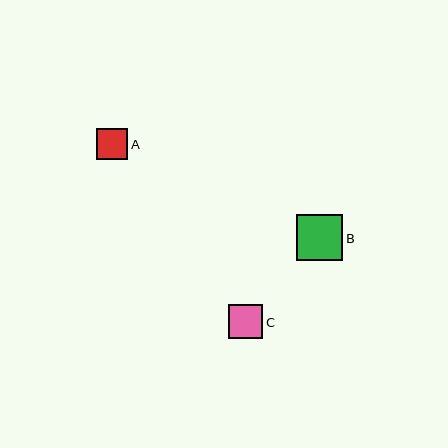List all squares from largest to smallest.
From largest to smallest: B, C, A.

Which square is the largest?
Square B is the largest with a size of approximately 46 pixels.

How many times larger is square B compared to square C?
Square B is approximately 1.3 times the size of square C.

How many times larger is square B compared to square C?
Square B is approximately 1.3 times the size of square C.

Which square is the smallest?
Square A is the smallest with a size of approximately 31 pixels.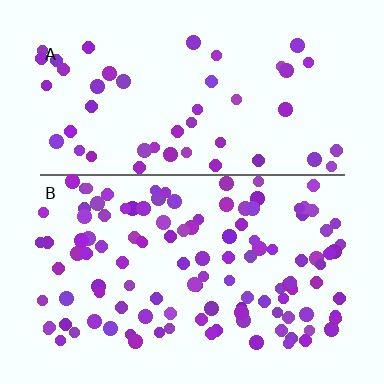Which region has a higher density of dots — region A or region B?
B (the bottom).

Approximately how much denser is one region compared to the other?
Approximately 2.4× — region B over region A.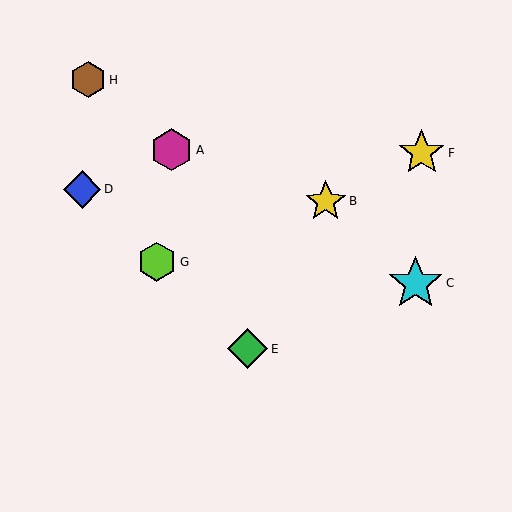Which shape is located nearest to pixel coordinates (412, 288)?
The cyan star (labeled C) at (416, 283) is nearest to that location.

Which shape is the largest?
The cyan star (labeled C) is the largest.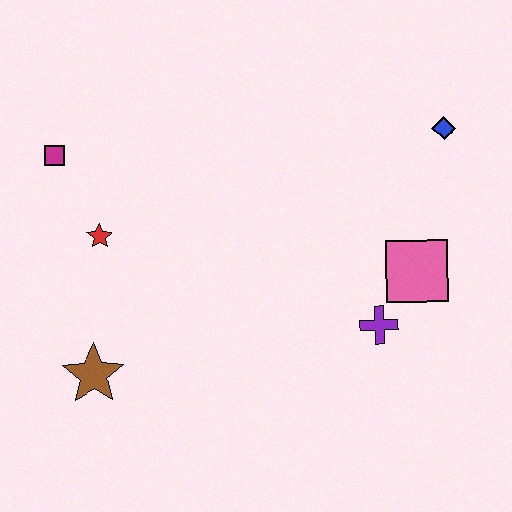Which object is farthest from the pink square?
The magenta square is farthest from the pink square.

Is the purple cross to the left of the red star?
No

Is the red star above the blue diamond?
No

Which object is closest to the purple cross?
The pink square is closest to the purple cross.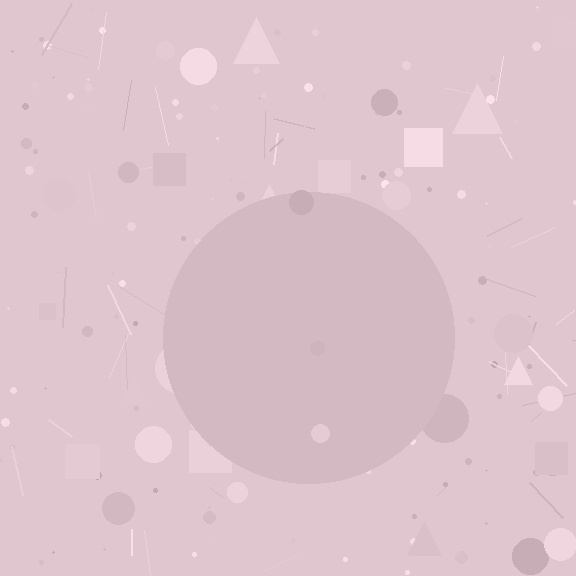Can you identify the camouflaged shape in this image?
The camouflaged shape is a circle.